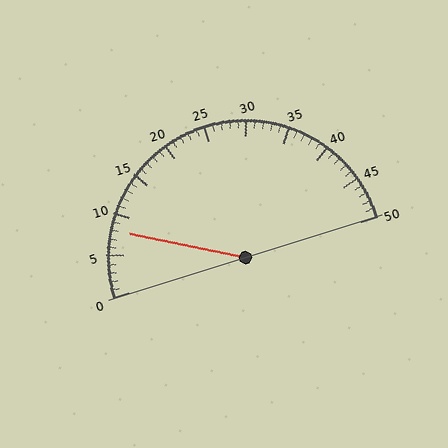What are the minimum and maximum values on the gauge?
The gauge ranges from 0 to 50.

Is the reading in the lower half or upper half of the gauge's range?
The reading is in the lower half of the range (0 to 50).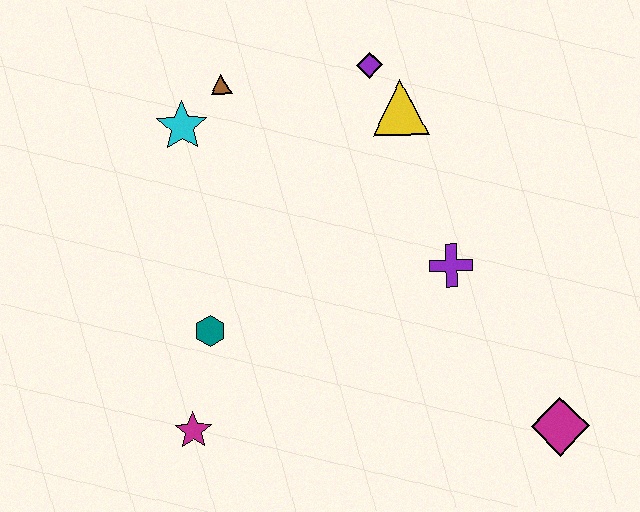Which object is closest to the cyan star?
The brown triangle is closest to the cyan star.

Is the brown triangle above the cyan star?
Yes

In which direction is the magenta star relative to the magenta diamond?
The magenta star is to the left of the magenta diamond.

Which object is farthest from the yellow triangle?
The magenta star is farthest from the yellow triangle.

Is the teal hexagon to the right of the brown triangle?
No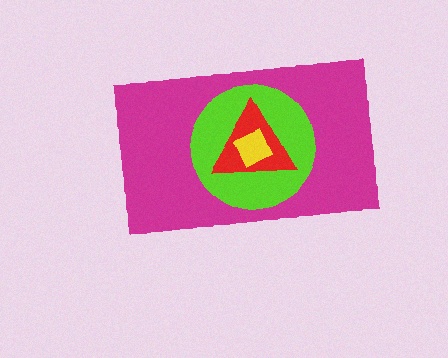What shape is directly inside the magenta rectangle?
The lime circle.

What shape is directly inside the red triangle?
The yellow diamond.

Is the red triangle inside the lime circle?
Yes.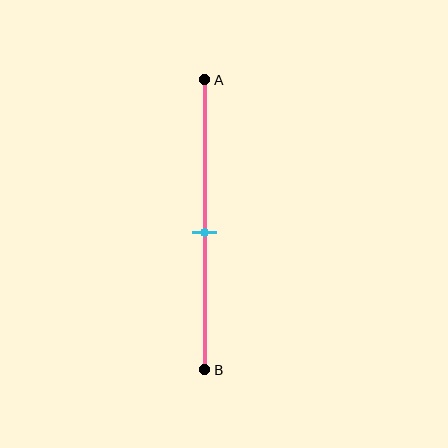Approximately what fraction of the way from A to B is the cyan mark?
The cyan mark is approximately 50% of the way from A to B.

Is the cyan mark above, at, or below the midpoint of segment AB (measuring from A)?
The cyan mark is approximately at the midpoint of segment AB.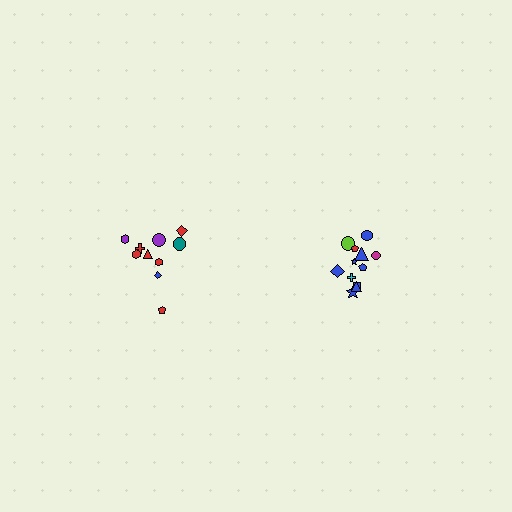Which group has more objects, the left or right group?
The right group.